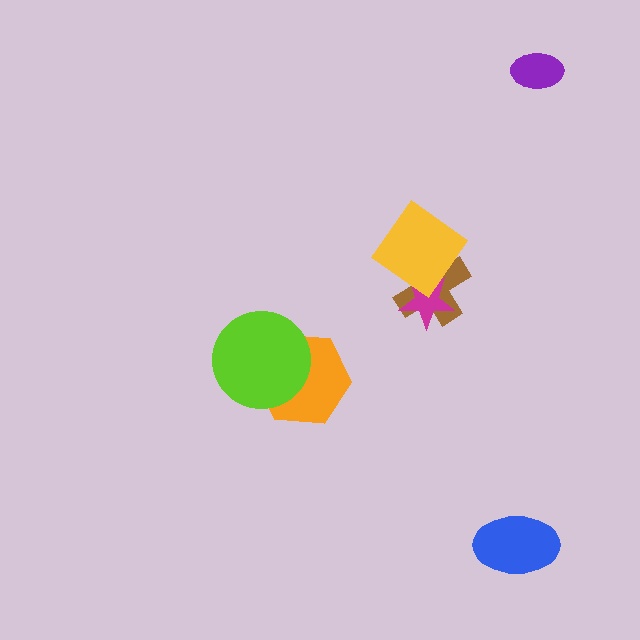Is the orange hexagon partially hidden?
Yes, it is partially covered by another shape.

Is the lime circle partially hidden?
No, no other shape covers it.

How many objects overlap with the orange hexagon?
1 object overlaps with the orange hexagon.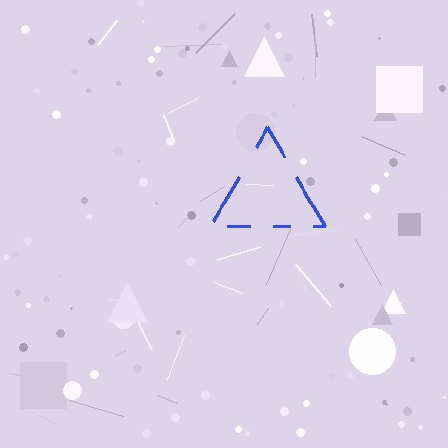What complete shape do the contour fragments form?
The contour fragments form a triangle.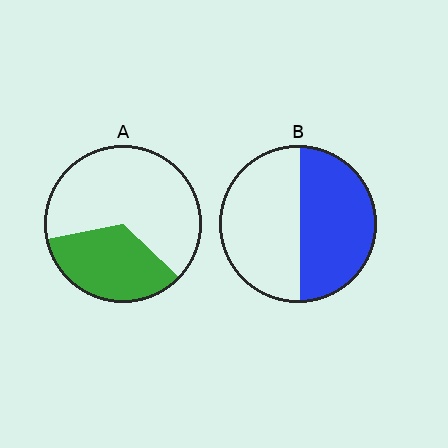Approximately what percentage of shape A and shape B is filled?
A is approximately 35% and B is approximately 50%.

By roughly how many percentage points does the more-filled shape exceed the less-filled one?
By roughly 15 percentage points (B over A).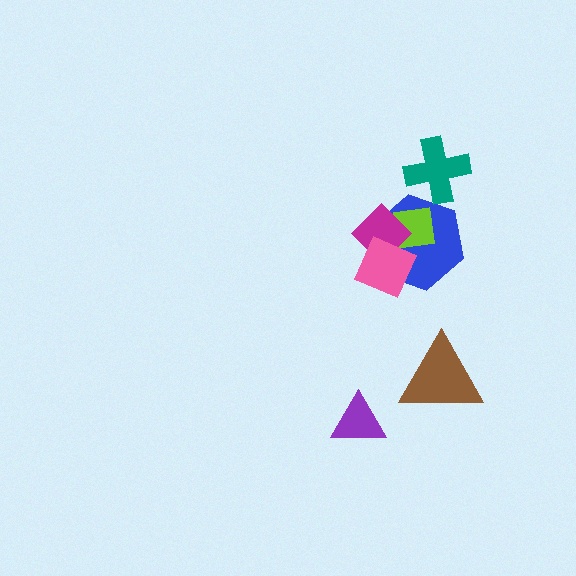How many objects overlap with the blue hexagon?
3 objects overlap with the blue hexagon.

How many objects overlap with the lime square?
3 objects overlap with the lime square.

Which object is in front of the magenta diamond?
The pink diamond is in front of the magenta diamond.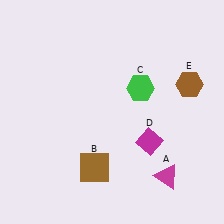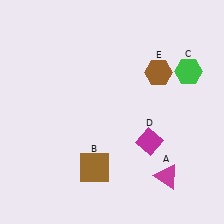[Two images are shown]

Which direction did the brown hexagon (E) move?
The brown hexagon (E) moved left.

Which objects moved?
The objects that moved are: the green hexagon (C), the brown hexagon (E).